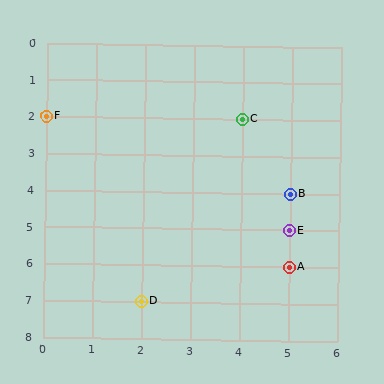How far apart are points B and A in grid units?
Points B and A are 2 rows apart.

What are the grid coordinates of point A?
Point A is at grid coordinates (5, 6).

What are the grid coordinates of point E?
Point E is at grid coordinates (5, 5).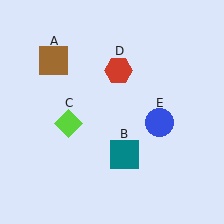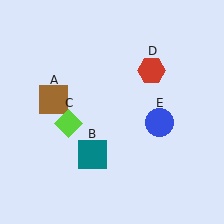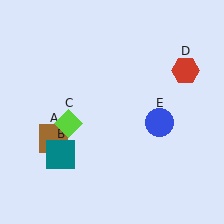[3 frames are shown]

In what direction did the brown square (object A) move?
The brown square (object A) moved down.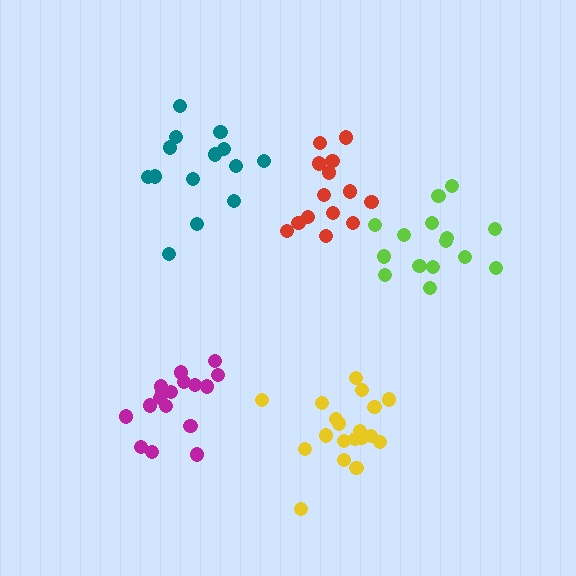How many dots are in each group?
Group 1: 17 dots, Group 2: 15 dots, Group 3: 19 dots, Group 4: 14 dots, Group 5: 14 dots (79 total).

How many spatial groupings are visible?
There are 5 spatial groupings.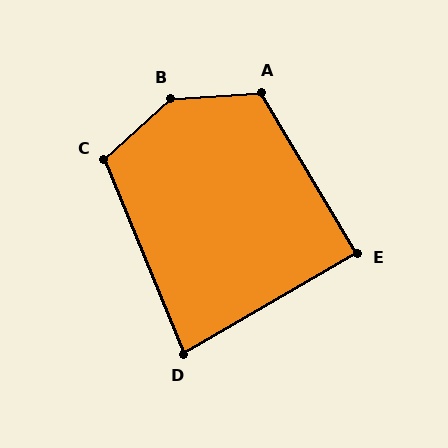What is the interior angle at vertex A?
Approximately 117 degrees (obtuse).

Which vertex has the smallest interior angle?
D, at approximately 82 degrees.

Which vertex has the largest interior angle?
B, at approximately 141 degrees.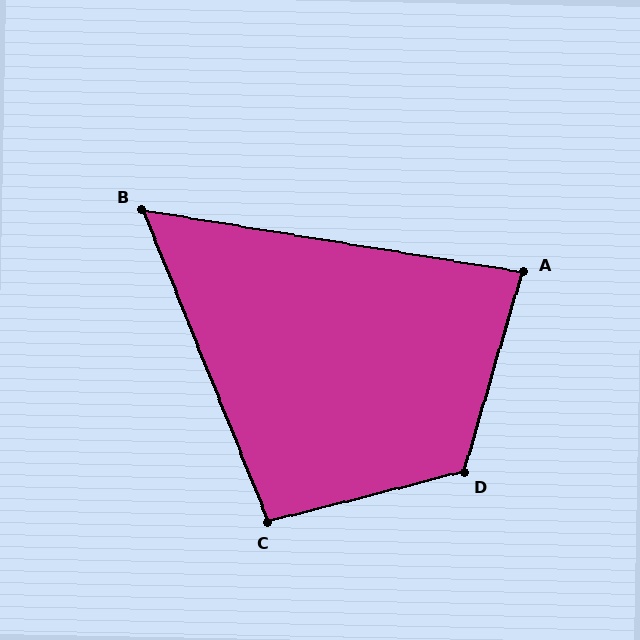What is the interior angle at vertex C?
Approximately 97 degrees (obtuse).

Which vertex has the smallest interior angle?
B, at approximately 59 degrees.